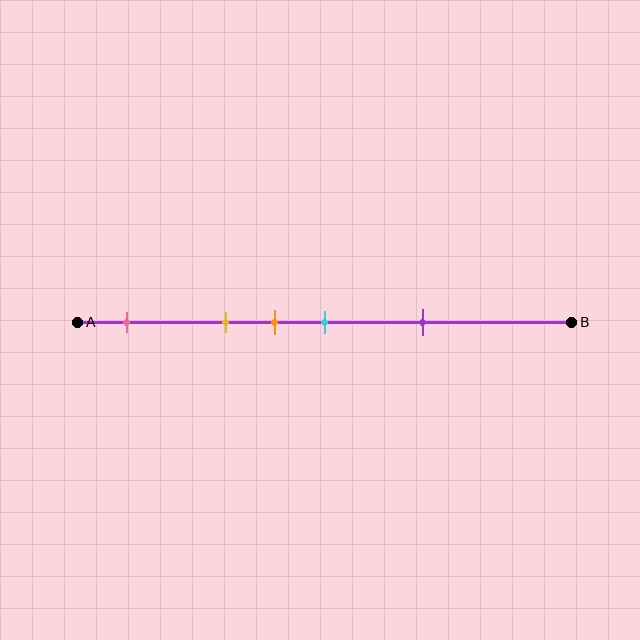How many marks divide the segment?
There are 5 marks dividing the segment.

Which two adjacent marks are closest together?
The orange and cyan marks are the closest adjacent pair.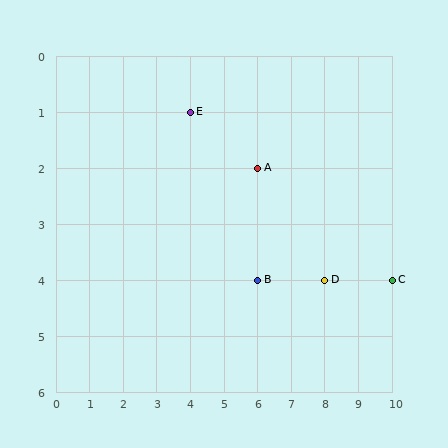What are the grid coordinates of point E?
Point E is at grid coordinates (4, 1).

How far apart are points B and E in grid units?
Points B and E are 2 columns and 3 rows apart (about 3.6 grid units diagonally).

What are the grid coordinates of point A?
Point A is at grid coordinates (6, 2).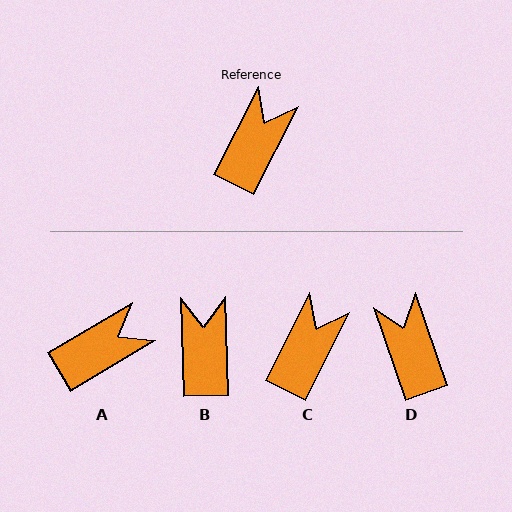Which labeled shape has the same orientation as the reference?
C.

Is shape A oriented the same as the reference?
No, it is off by about 33 degrees.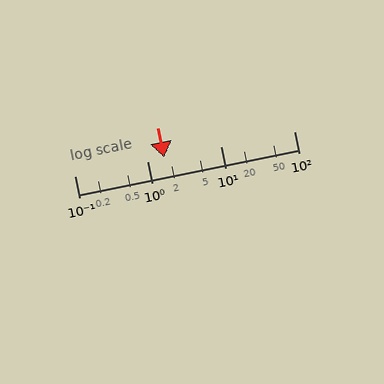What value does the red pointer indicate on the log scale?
The pointer indicates approximately 1.7.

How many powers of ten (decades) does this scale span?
The scale spans 3 decades, from 0.1 to 100.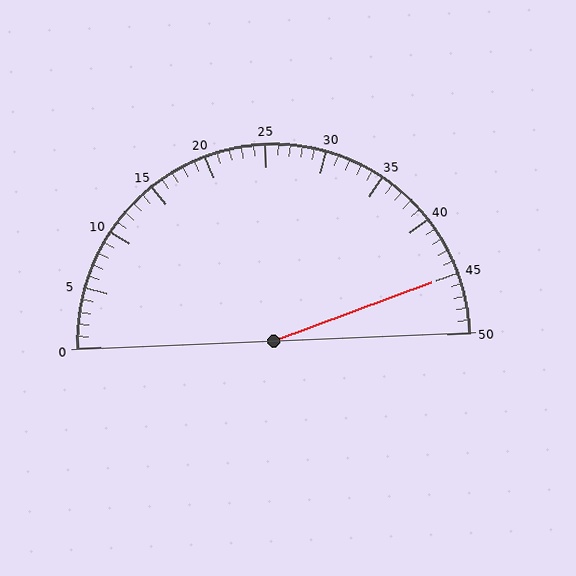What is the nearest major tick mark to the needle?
The nearest major tick mark is 45.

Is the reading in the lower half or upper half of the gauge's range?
The reading is in the upper half of the range (0 to 50).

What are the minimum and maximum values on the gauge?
The gauge ranges from 0 to 50.